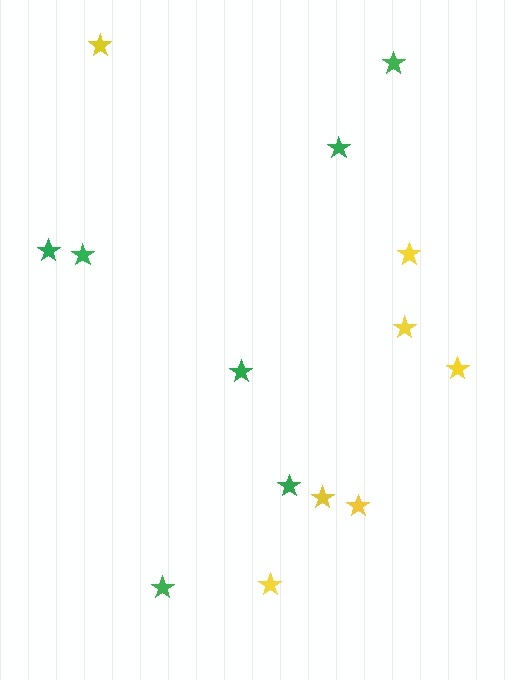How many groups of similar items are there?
There are 2 groups: one group of yellow stars (7) and one group of green stars (7).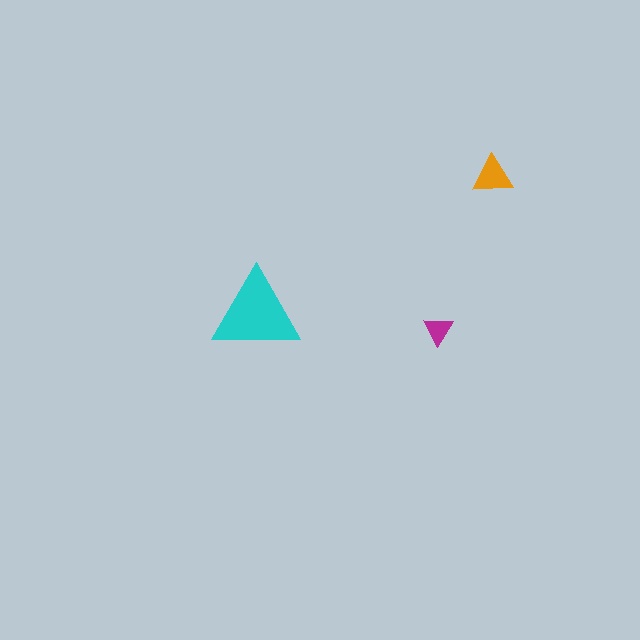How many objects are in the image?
There are 3 objects in the image.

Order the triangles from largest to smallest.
the cyan one, the orange one, the magenta one.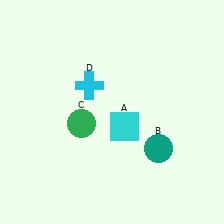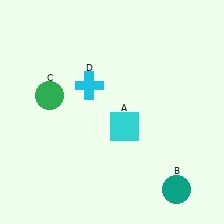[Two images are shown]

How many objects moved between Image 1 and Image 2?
2 objects moved between the two images.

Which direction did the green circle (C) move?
The green circle (C) moved left.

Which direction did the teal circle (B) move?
The teal circle (B) moved down.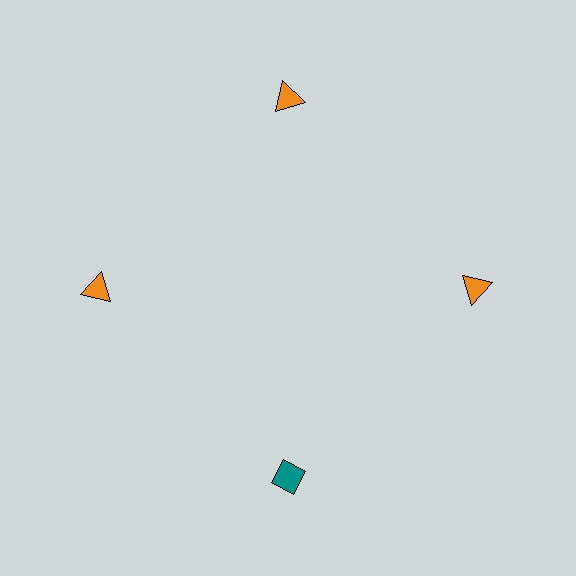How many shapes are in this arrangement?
There are 4 shapes arranged in a ring pattern.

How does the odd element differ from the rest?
It differs in both color (teal instead of orange) and shape (diamond instead of triangle).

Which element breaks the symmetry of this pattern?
The teal diamond at roughly the 6 o'clock position breaks the symmetry. All other shapes are orange triangles.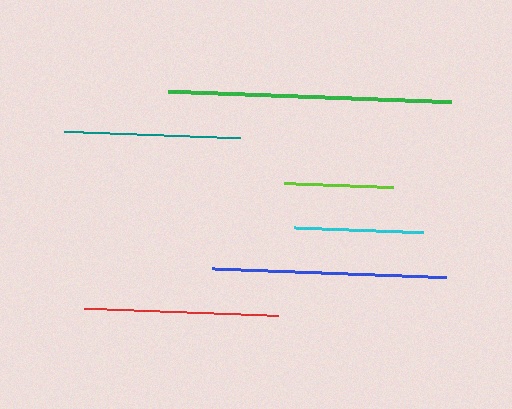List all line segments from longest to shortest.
From longest to shortest: green, blue, red, teal, cyan, lime.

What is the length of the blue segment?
The blue segment is approximately 235 pixels long.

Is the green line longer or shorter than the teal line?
The green line is longer than the teal line.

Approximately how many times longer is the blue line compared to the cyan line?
The blue line is approximately 1.8 times the length of the cyan line.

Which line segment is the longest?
The green line is the longest at approximately 283 pixels.